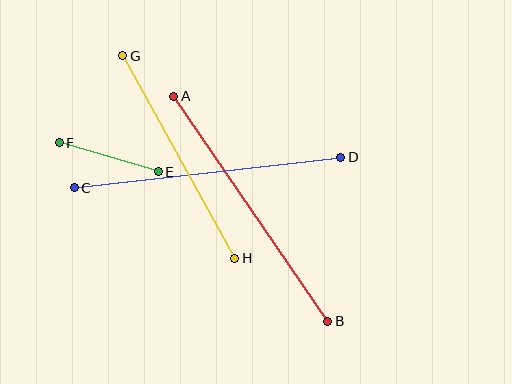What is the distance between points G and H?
The distance is approximately 232 pixels.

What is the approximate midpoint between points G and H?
The midpoint is at approximately (179, 157) pixels.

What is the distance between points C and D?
The distance is approximately 268 pixels.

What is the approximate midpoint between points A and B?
The midpoint is at approximately (251, 209) pixels.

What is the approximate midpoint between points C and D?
The midpoint is at approximately (207, 172) pixels.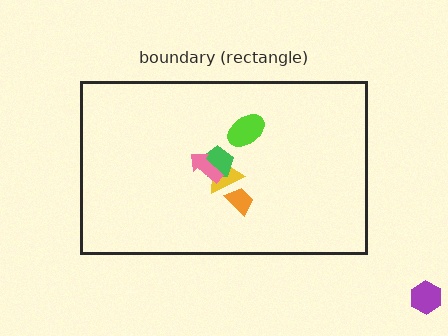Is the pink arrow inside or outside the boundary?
Inside.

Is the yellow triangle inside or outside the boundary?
Inside.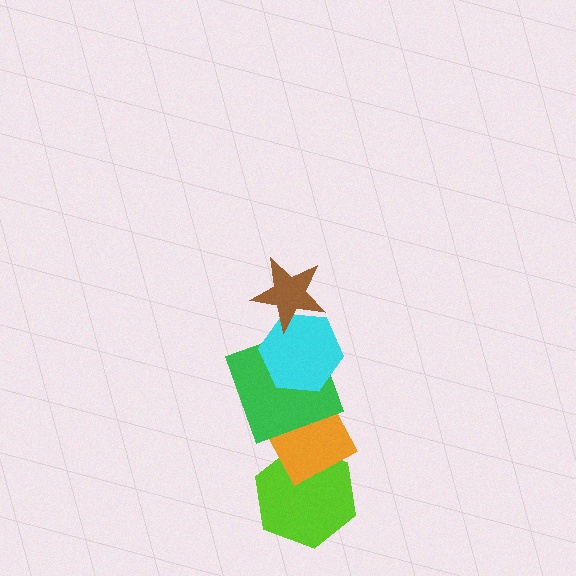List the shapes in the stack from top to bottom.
From top to bottom: the brown star, the cyan hexagon, the green square, the orange diamond, the lime hexagon.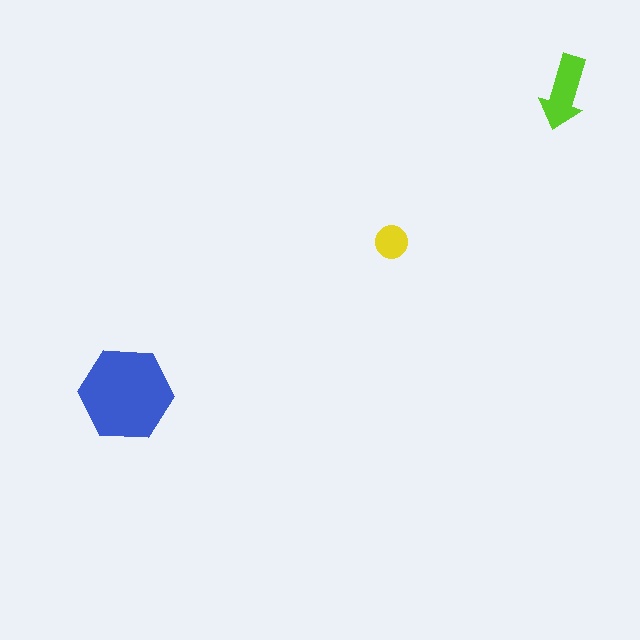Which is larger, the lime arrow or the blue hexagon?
The blue hexagon.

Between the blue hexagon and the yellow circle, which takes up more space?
The blue hexagon.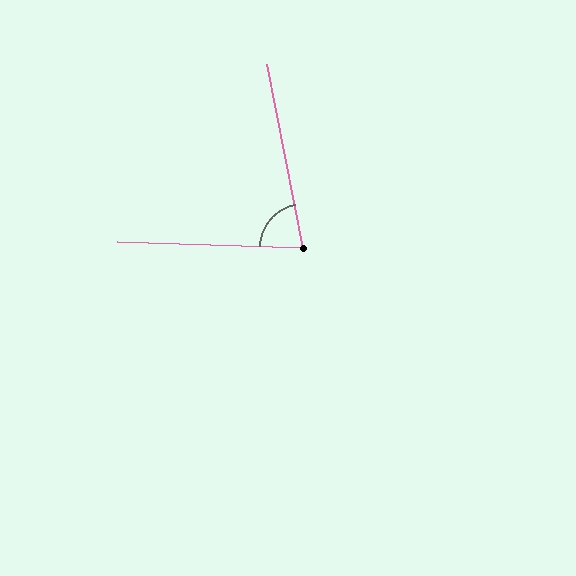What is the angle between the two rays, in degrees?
Approximately 77 degrees.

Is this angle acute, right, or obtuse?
It is acute.